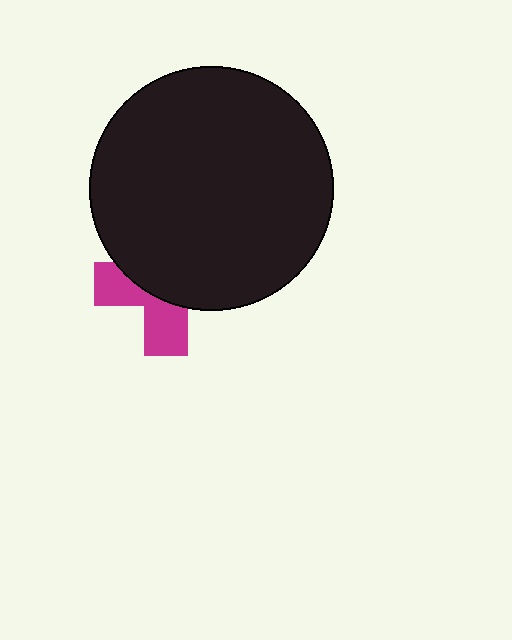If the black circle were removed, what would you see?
You would see the complete magenta cross.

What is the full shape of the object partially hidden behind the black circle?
The partially hidden object is a magenta cross.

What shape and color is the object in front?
The object in front is a black circle.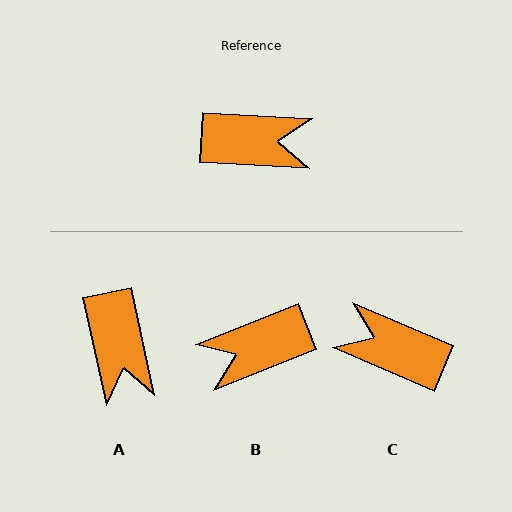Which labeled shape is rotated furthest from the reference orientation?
C, about 160 degrees away.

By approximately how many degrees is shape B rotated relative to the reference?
Approximately 155 degrees clockwise.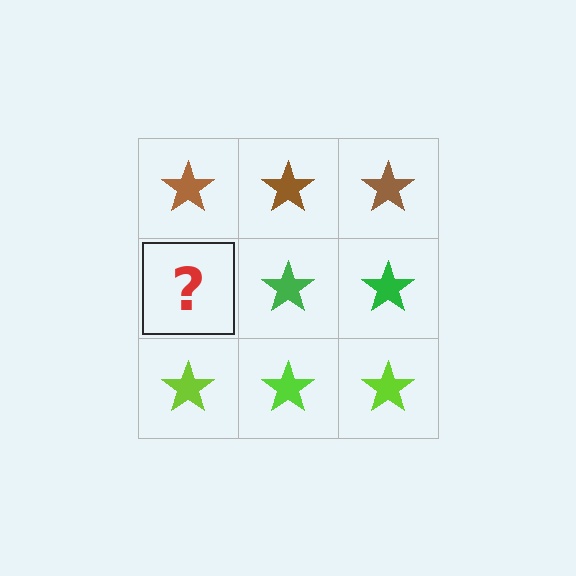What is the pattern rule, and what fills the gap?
The rule is that each row has a consistent color. The gap should be filled with a green star.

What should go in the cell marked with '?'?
The missing cell should contain a green star.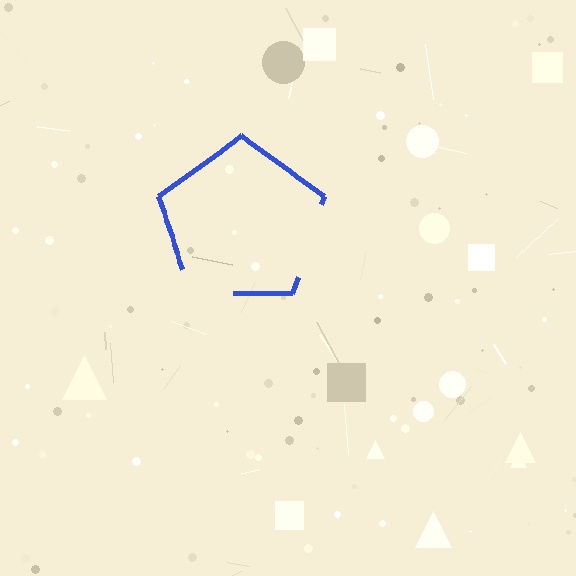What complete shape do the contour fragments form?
The contour fragments form a pentagon.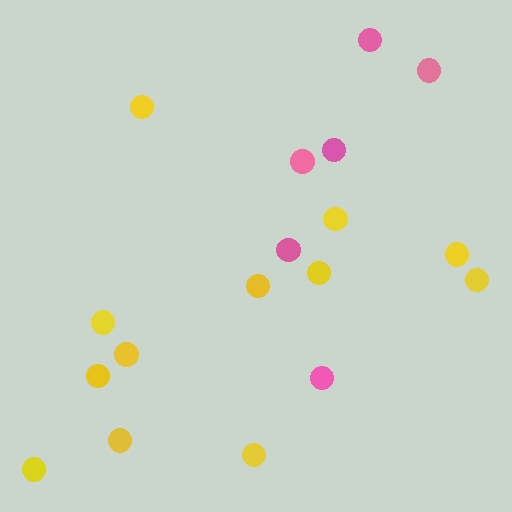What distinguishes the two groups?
There are 2 groups: one group of pink circles (6) and one group of yellow circles (12).